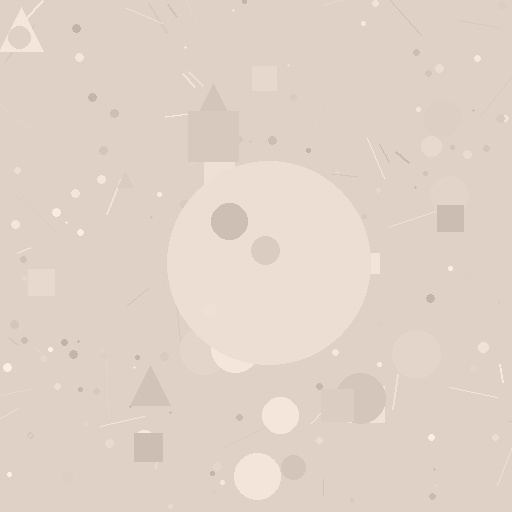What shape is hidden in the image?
A circle is hidden in the image.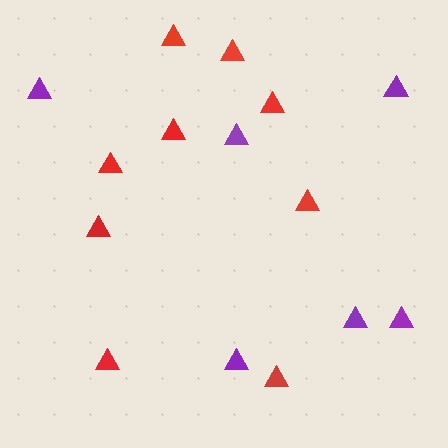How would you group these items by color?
There are 2 groups: one group of purple triangles (6) and one group of red triangles (9).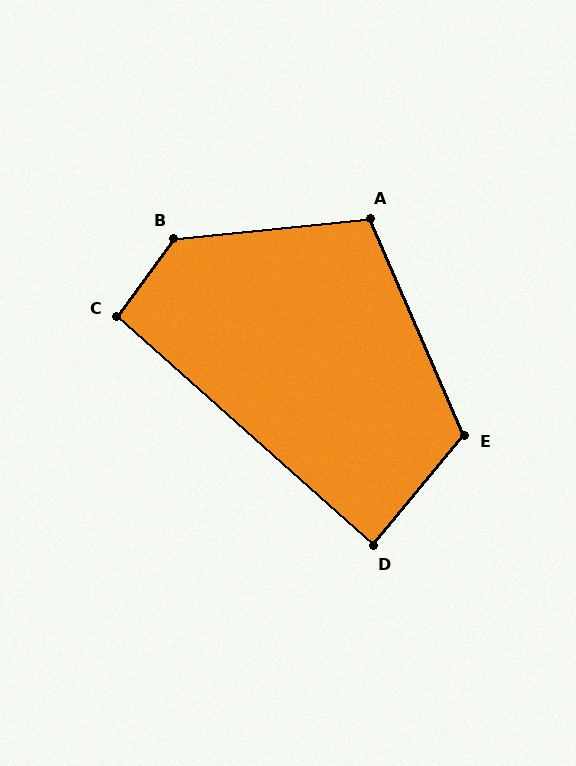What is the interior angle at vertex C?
Approximately 95 degrees (obtuse).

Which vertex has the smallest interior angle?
D, at approximately 88 degrees.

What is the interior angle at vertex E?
Approximately 117 degrees (obtuse).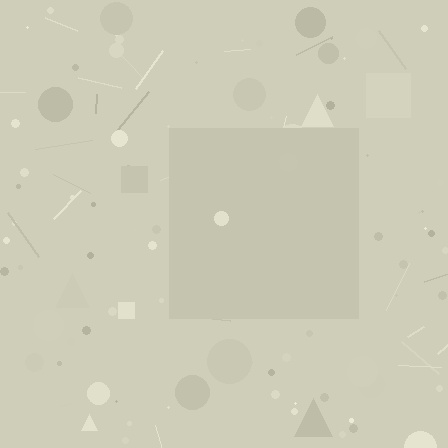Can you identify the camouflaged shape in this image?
The camouflaged shape is a square.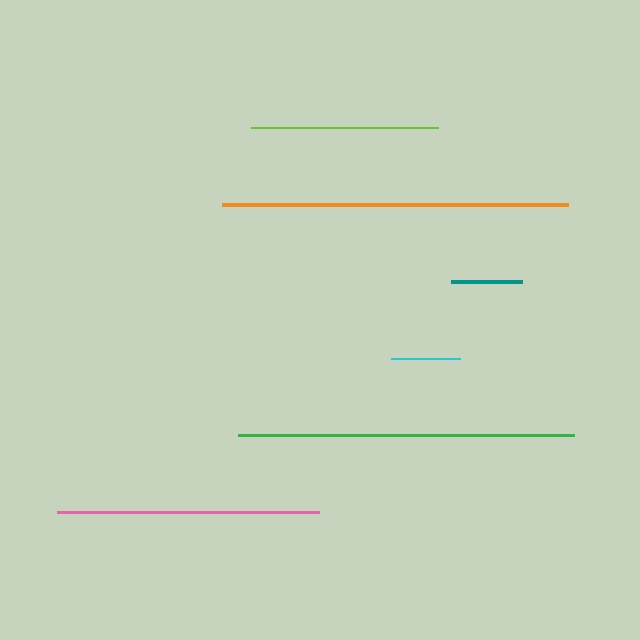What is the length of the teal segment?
The teal segment is approximately 71 pixels long.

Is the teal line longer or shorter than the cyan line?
The teal line is longer than the cyan line.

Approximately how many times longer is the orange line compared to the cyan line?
The orange line is approximately 5.0 times the length of the cyan line.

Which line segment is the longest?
The orange line is the longest at approximately 346 pixels.